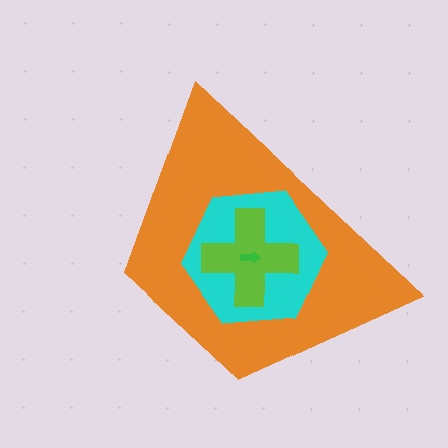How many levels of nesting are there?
4.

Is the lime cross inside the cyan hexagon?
Yes.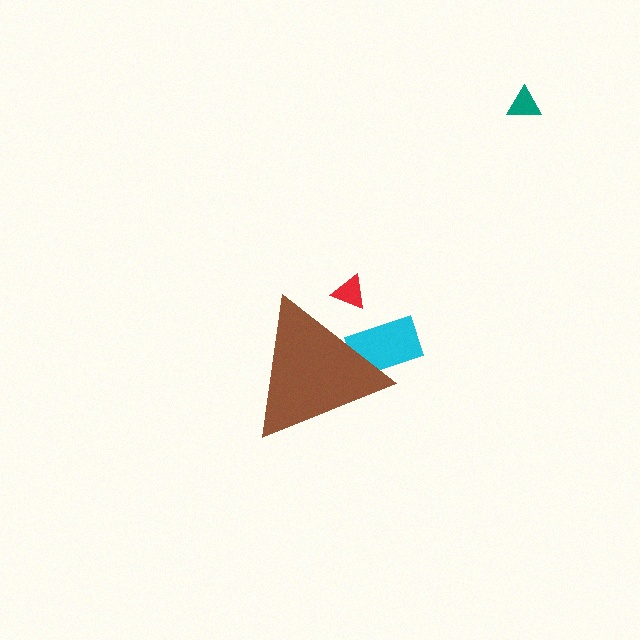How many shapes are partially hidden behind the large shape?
2 shapes are partially hidden.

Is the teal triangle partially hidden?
No, the teal triangle is fully visible.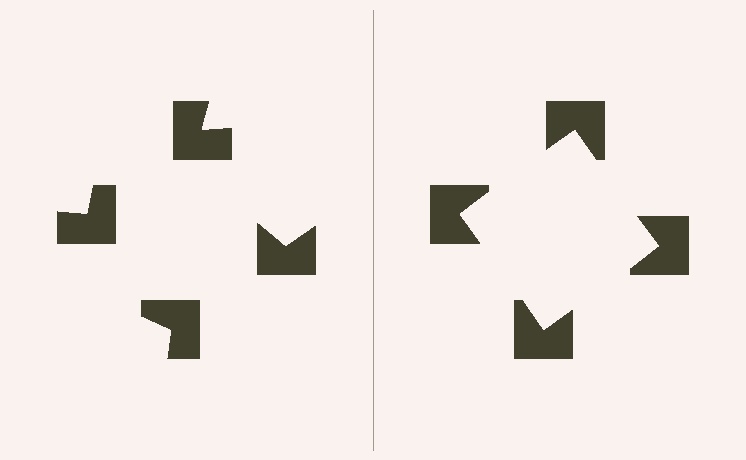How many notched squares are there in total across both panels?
8 — 4 on each side.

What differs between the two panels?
The notched squares are positioned identically on both sides; only the wedge orientations differ. On the right they align to a square; on the left they are misaligned.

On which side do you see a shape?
An illusory square appears on the right side. On the left side the wedge cuts are rotated, so no coherent shape forms.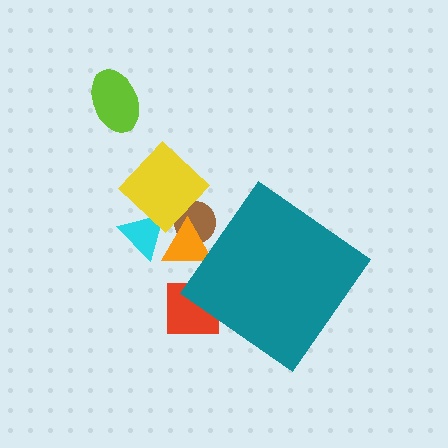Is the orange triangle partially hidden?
Yes, the orange triangle is partially hidden behind the teal diamond.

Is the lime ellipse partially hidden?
No, the lime ellipse is fully visible.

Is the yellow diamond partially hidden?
No, the yellow diamond is fully visible.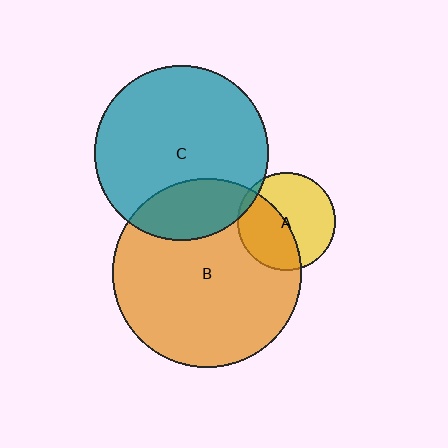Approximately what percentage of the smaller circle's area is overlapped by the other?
Approximately 25%.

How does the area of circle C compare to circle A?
Approximately 3.2 times.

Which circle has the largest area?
Circle B (orange).